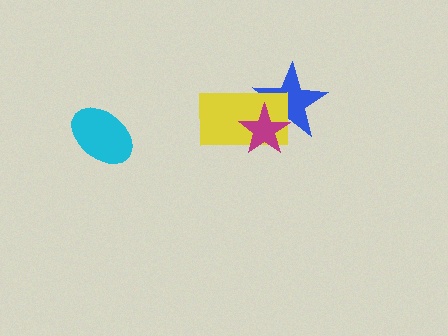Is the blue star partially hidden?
Yes, it is partially covered by another shape.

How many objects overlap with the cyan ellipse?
0 objects overlap with the cyan ellipse.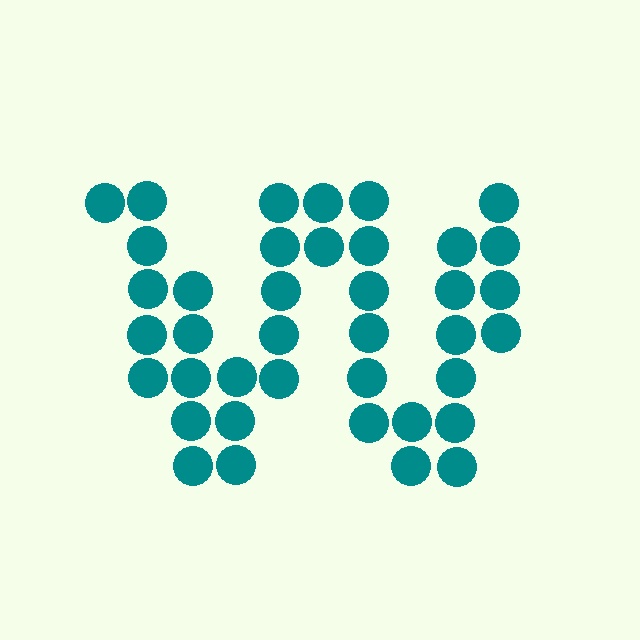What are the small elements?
The small elements are circles.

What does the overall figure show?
The overall figure shows the letter W.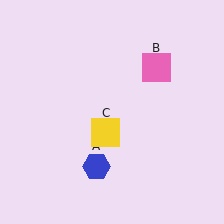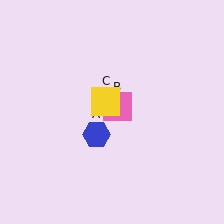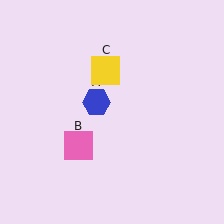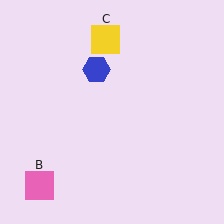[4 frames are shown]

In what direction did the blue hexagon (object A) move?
The blue hexagon (object A) moved up.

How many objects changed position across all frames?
3 objects changed position: blue hexagon (object A), pink square (object B), yellow square (object C).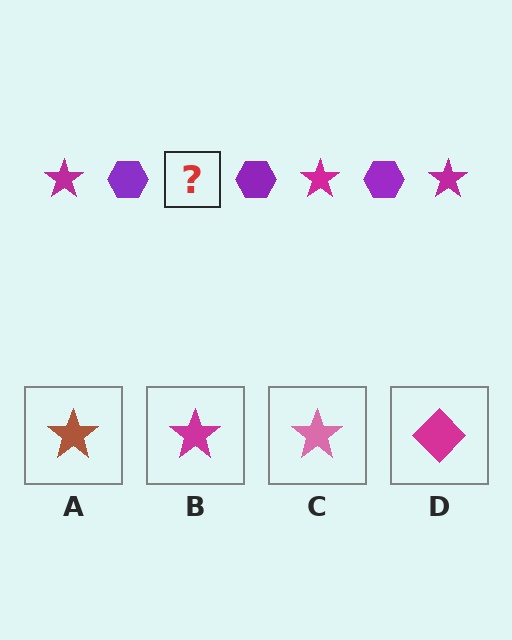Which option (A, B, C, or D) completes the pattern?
B.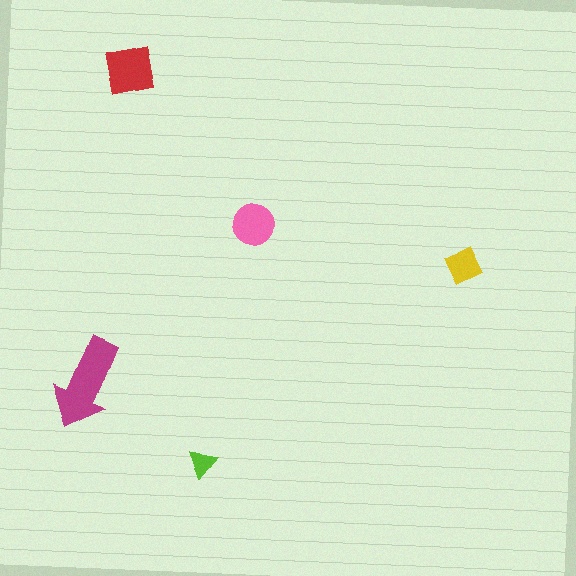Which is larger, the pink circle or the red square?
The red square.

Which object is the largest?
The magenta arrow.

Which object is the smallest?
The lime triangle.